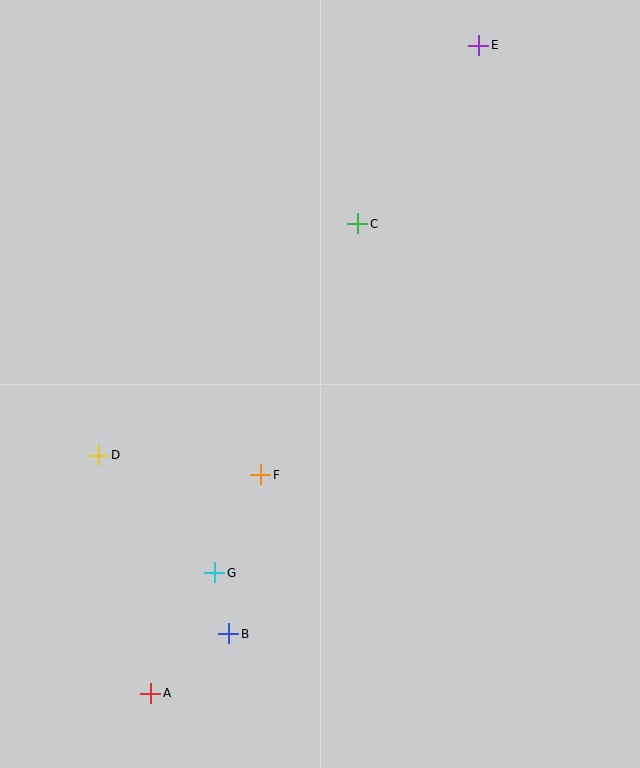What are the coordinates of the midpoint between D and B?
The midpoint between D and B is at (164, 545).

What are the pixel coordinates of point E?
Point E is at (479, 45).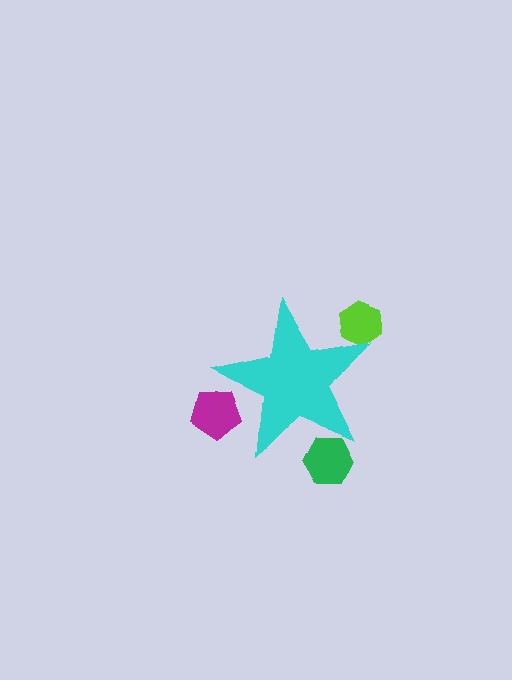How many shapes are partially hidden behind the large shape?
3 shapes are partially hidden.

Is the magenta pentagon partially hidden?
Yes, the magenta pentagon is partially hidden behind the cyan star.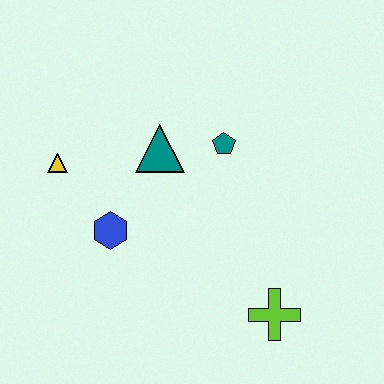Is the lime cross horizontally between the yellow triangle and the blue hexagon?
No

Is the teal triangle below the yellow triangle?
No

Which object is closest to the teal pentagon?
The teal triangle is closest to the teal pentagon.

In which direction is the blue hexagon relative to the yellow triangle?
The blue hexagon is below the yellow triangle.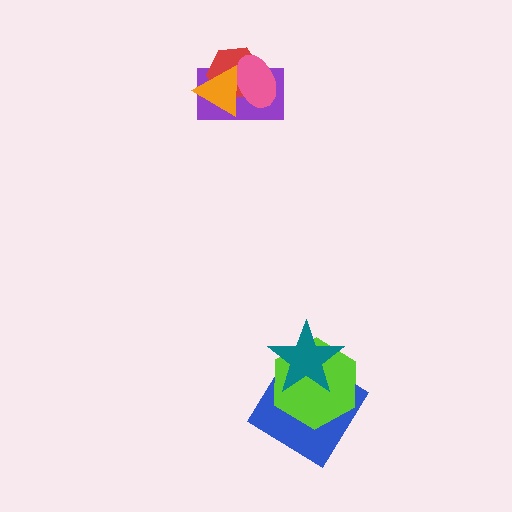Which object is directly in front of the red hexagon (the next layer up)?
The pink ellipse is directly in front of the red hexagon.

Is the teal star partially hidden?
No, no other shape covers it.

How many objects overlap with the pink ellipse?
3 objects overlap with the pink ellipse.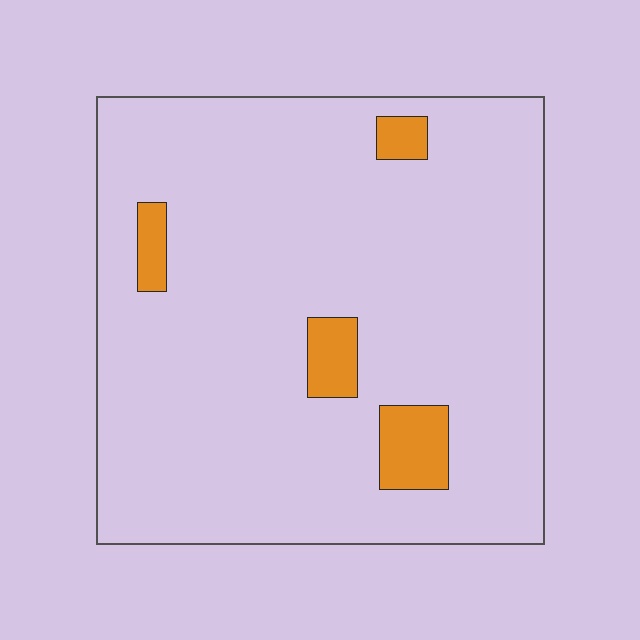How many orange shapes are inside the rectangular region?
4.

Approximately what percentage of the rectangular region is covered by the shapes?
Approximately 5%.